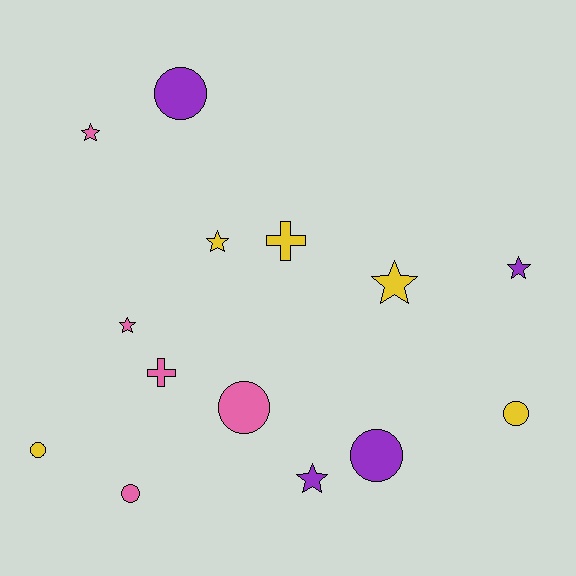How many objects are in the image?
There are 14 objects.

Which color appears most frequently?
Pink, with 5 objects.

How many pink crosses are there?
There is 1 pink cross.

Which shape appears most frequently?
Circle, with 6 objects.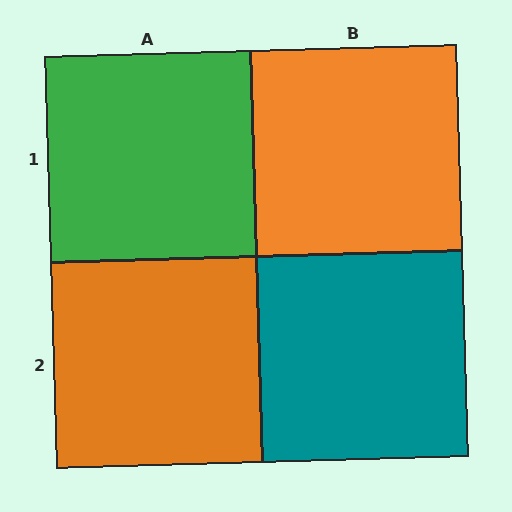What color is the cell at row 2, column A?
Orange.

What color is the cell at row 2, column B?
Teal.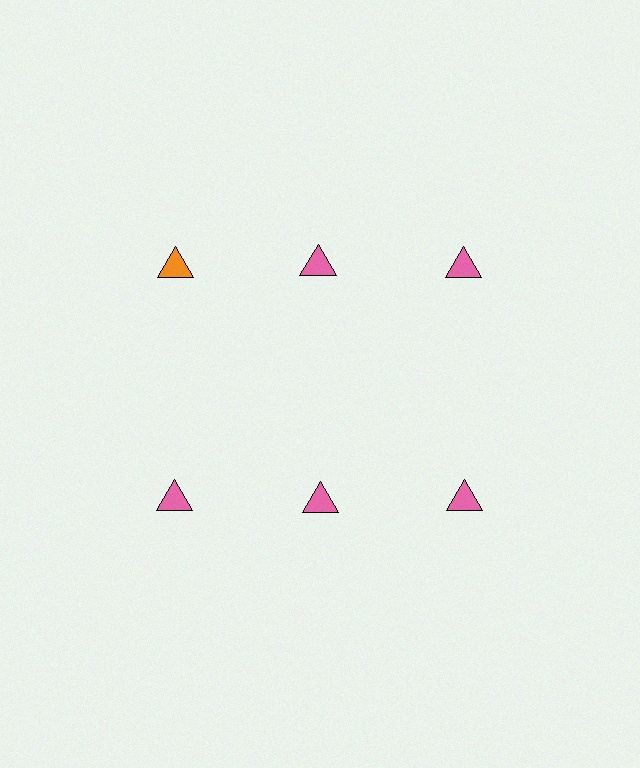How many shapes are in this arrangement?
There are 6 shapes arranged in a grid pattern.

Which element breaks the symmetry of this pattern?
The orange triangle in the top row, leftmost column breaks the symmetry. All other shapes are pink triangles.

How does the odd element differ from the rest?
It has a different color: orange instead of pink.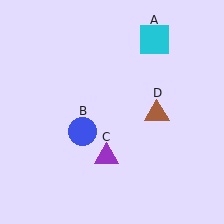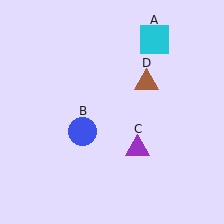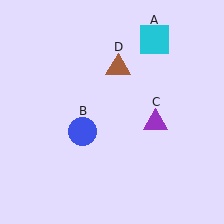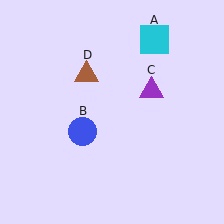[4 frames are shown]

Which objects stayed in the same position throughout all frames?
Cyan square (object A) and blue circle (object B) remained stationary.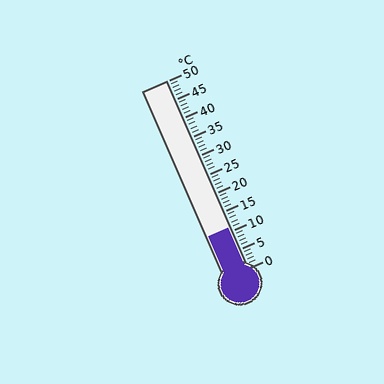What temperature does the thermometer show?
The thermometer shows approximately 11°C.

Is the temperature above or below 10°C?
The temperature is above 10°C.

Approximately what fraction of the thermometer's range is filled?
The thermometer is filled to approximately 20% of its range.